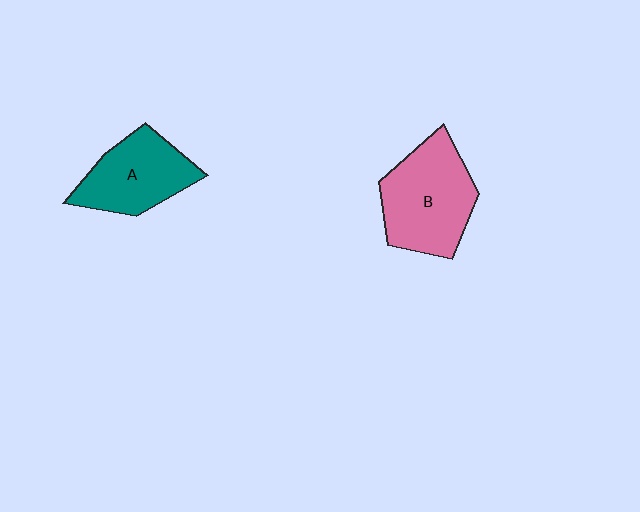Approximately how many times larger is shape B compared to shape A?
Approximately 1.2 times.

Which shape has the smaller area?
Shape A (teal).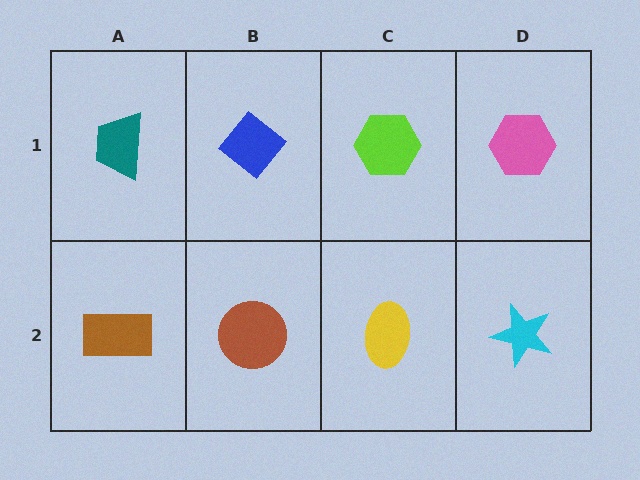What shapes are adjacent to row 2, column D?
A pink hexagon (row 1, column D), a yellow ellipse (row 2, column C).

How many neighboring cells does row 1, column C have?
3.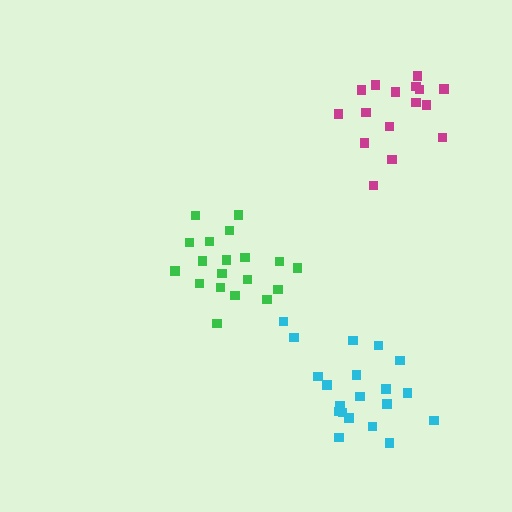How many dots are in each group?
Group 1: 19 dots, Group 2: 20 dots, Group 3: 16 dots (55 total).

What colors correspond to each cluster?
The clusters are colored: green, cyan, magenta.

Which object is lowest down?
The cyan cluster is bottommost.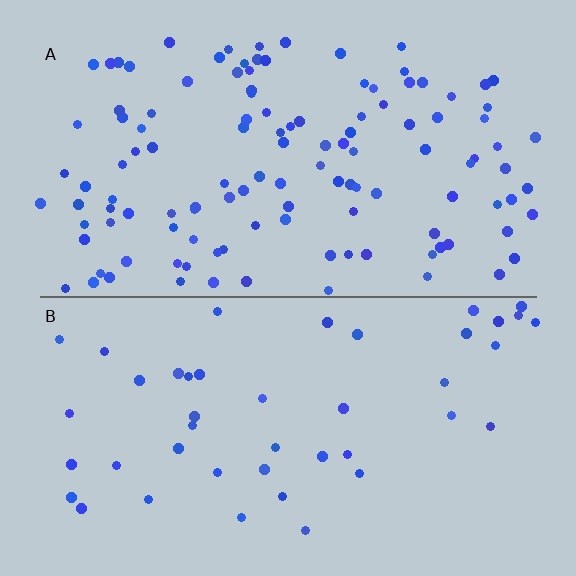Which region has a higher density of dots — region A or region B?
A (the top).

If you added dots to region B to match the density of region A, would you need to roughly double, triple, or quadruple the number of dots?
Approximately triple.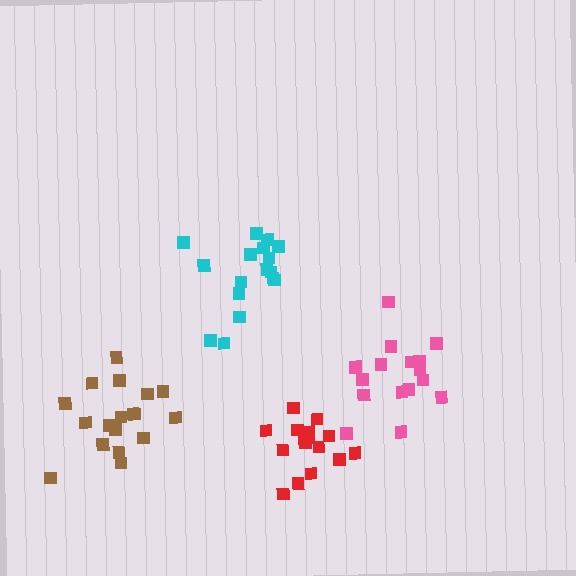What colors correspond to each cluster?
The clusters are colored: pink, brown, red, cyan.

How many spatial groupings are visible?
There are 4 spatial groupings.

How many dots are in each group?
Group 1: 16 dots, Group 2: 18 dots, Group 3: 15 dots, Group 4: 17 dots (66 total).